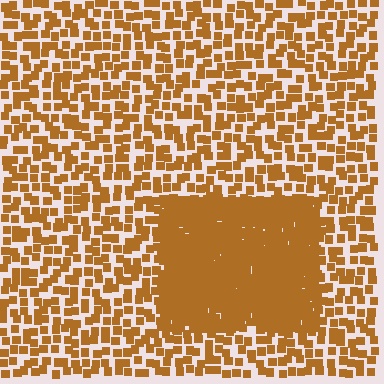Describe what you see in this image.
The image contains small brown elements arranged at two different densities. A rectangle-shaped region is visible where the elements are more densely packed than the surrounding area.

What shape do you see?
I see a rectangle.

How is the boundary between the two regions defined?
The boundary is defined by a change in element density (approximately 2.8x ratio). All elements are the same color, size, and shape.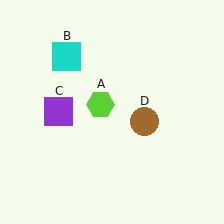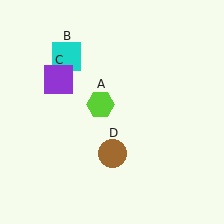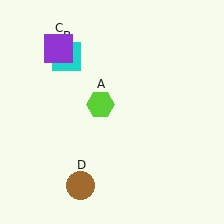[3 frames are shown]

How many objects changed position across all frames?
2 objects changed position: purple square (object C), brown circle (object D).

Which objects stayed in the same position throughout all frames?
Lime hexagon (object A) and cyan square (object B) remained stationary.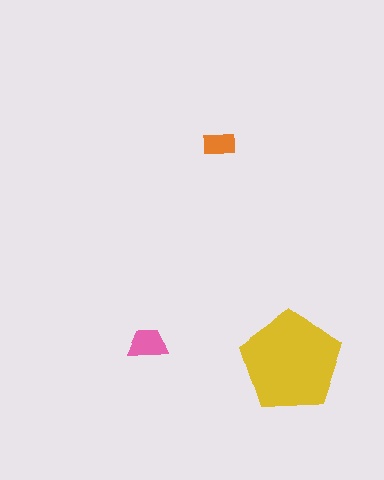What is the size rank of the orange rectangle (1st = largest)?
3rd.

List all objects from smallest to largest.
The orange rectangle, the pink trapezoid, the yellow pentagon.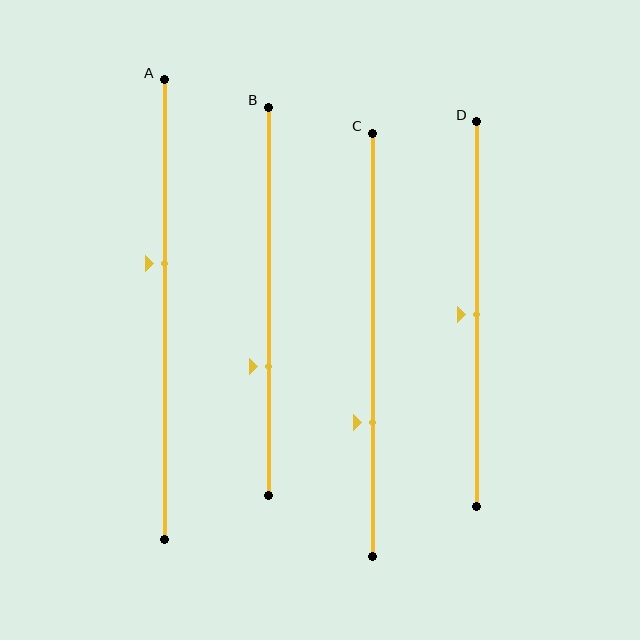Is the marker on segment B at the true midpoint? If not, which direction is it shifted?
No, the marker on segment B is shifted downward by about 17% of the segment length.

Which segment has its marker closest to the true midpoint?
Segment D has its marker closest to the true midpoint.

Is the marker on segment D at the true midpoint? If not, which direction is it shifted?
Yes, the marker on segment D is at the true midpoint.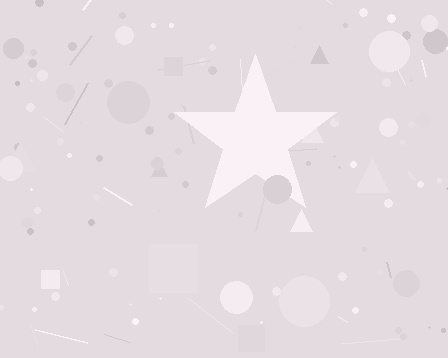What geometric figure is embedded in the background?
A star is embedded in the background.